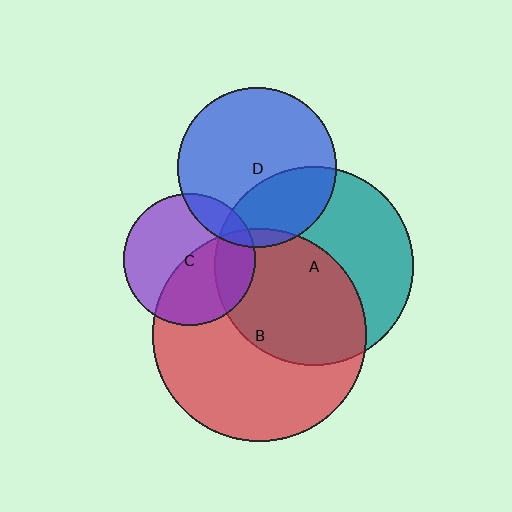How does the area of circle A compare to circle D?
Approximately 1.6 times.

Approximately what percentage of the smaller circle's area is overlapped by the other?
Approximately 30%.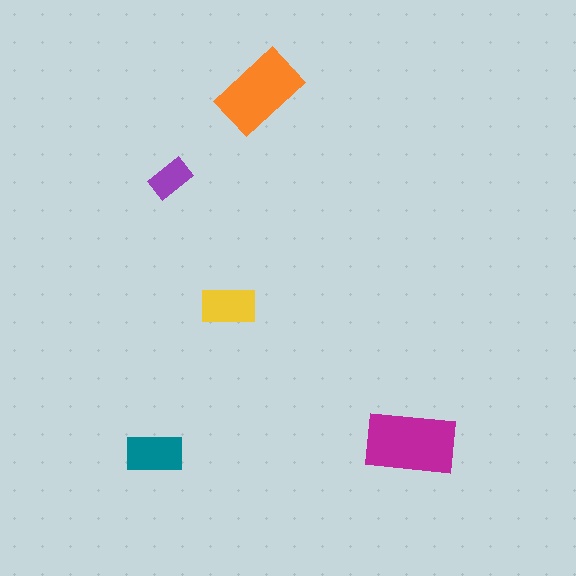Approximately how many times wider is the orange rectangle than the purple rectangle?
About 2 times wider.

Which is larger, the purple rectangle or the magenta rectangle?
The magenta one.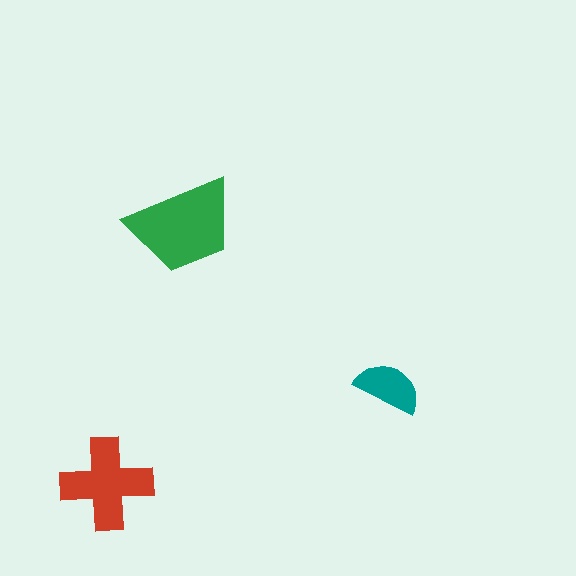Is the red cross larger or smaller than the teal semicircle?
Larger.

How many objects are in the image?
There are 3 objects in the image.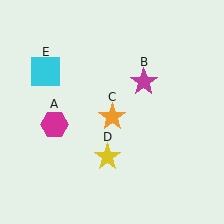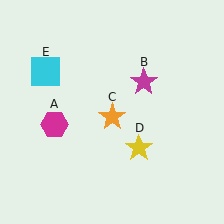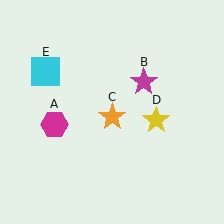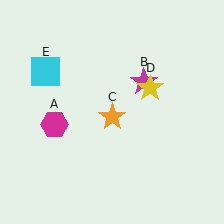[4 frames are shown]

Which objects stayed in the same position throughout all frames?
Magenta hexagon (object A) and magenta star (object B) and orange star (object C) and cyan square (object E) remained stationary.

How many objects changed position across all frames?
1 object changed position: yellow star (object D).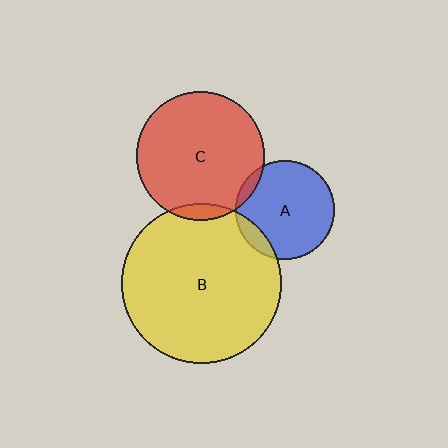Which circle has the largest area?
Circle B (yellow).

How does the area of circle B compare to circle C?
Approximately 1.5 times.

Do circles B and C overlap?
Yes.